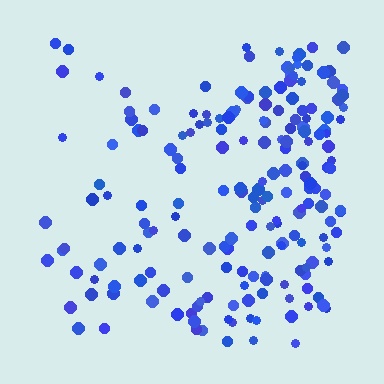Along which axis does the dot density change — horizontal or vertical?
Horizontal.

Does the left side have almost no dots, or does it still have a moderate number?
Still a moderate number, just noticeably fewer than the right.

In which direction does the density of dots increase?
From left to right, with the right side densest.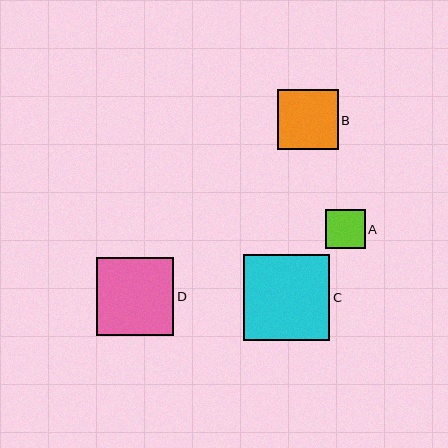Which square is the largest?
Square C is the largest with a size of approximately 86 pixels.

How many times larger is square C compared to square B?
Square C is approximately 1.4 times the size of square B.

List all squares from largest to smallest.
From largest to smallest: C, D, B, A.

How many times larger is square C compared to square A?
Square C is approximately 2.2 times the size of square A.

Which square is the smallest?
Square A is the smallest with a size of approximately 39 pixels.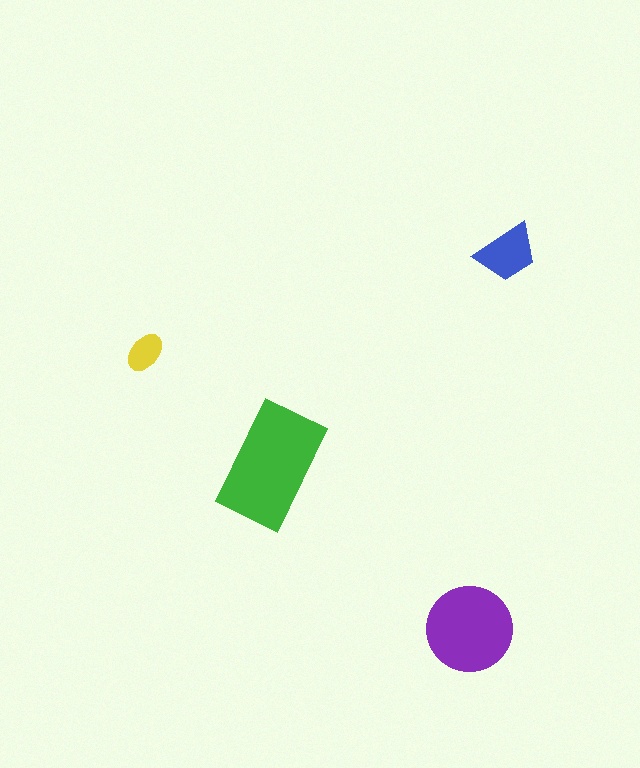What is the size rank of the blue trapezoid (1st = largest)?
3rd.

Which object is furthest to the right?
The blue trapezoid is rightmost.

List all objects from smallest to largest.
The yellow ellipse, the blue trapezoid, the purple circle, the green rectangle.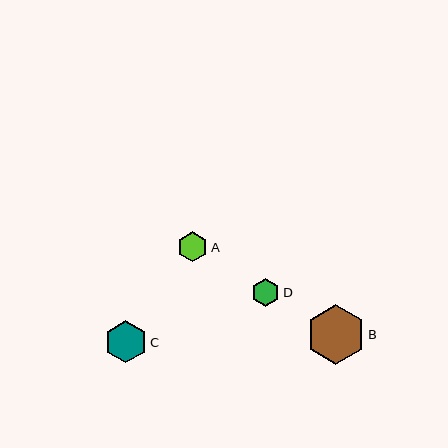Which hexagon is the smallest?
Hexagon D is the smallest with a size of approximately 28 pixels.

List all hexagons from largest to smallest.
From largest to smallest: B, C, A, D.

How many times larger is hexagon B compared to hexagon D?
Hexagon B is approximately 2.1 times the size of hexagon D.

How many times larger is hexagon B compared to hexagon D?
Hexagon B is approximately 2.1 times the size of hexagon D.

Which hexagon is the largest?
Hexagon B is the largest with a size of approximately 59 pixels.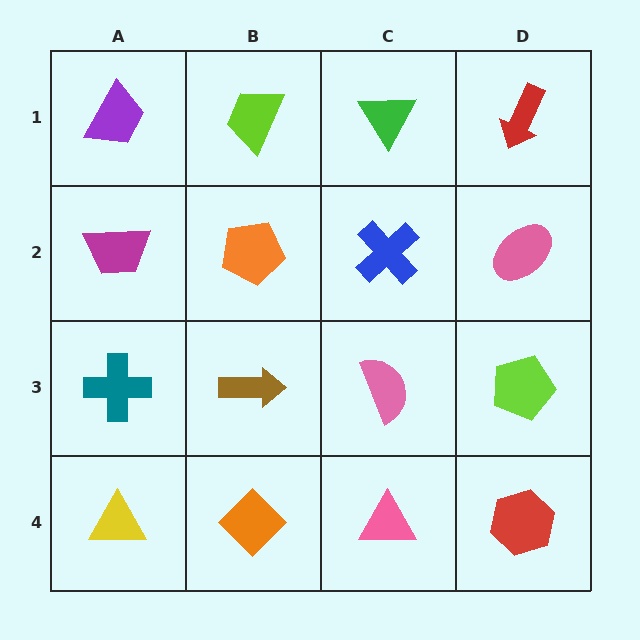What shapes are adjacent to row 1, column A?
A magenta trapezoid (row 2, column A), a lime trapezoid (row 1, column B).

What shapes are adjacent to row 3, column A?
A magenta trapezoid (row 2, column A), a yellow triangle (row 4, column A), a brown arrow (row 3, column B).